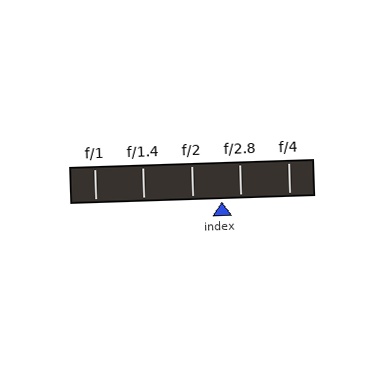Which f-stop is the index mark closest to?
The index mark is closest to f/2.8.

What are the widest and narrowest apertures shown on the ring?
The widest aperture shown is f/1 and the narrowest is f/4.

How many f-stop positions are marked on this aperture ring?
There are 5 f-stop positions marked.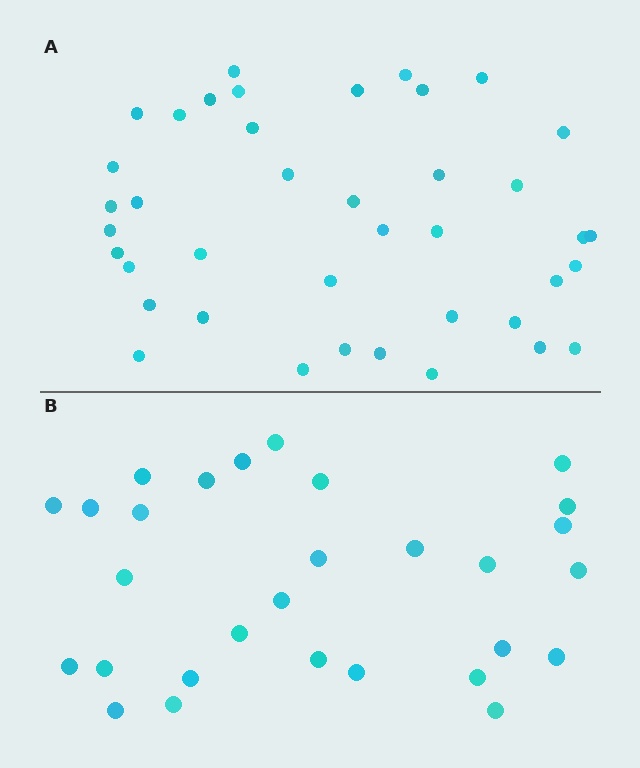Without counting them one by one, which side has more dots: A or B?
Region A (the top region) has more dots.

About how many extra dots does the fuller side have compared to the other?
Region A has roughly 12 or so more dots than region B.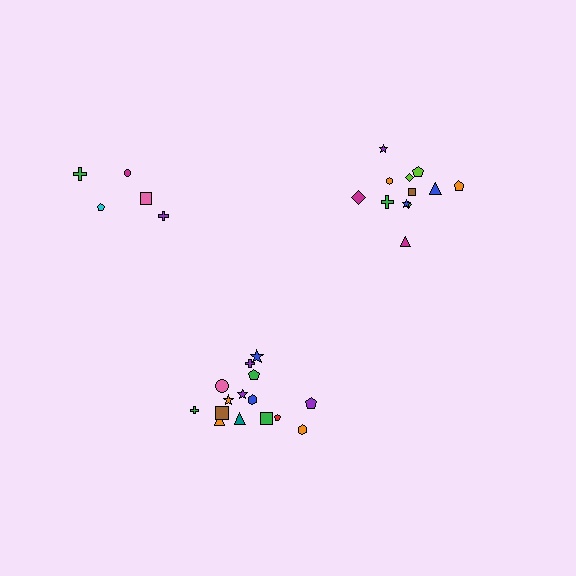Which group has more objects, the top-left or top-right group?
The top-right group.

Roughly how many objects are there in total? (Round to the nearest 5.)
Roughly 30 objects in total.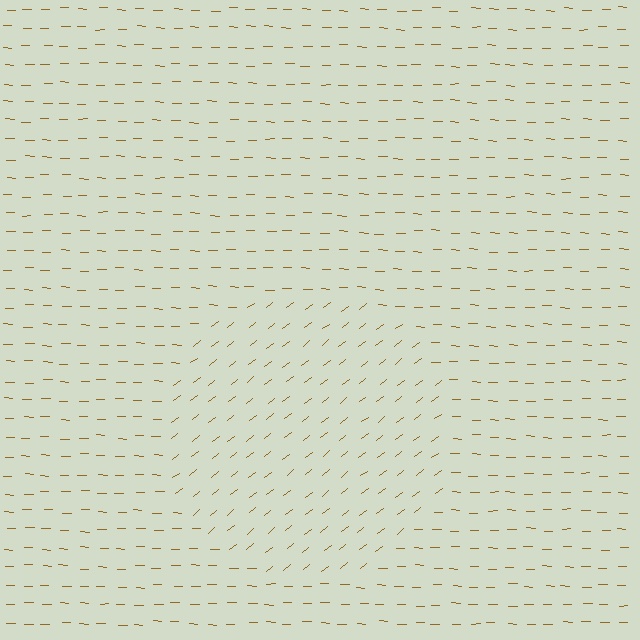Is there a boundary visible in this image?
Yes, there is a texture boundary formed by a change in line orientation.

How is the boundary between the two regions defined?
The boundary is defined purely by a change in line orientation (approximately 39 degrees difference). All lines are the same color and thickness.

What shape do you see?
I see a circle.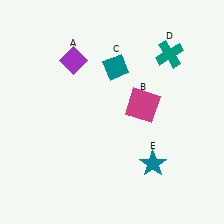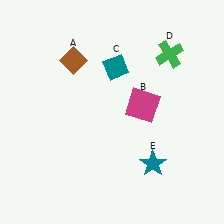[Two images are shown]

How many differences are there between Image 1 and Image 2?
There are 2 differences between the two images.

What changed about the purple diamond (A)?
In Image 1, A is purple. In Image 2, it changed to brown.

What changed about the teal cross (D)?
In Image 1, D is teal. In Image 2, it changed to green.